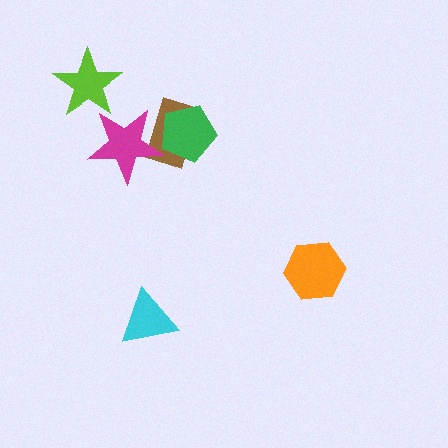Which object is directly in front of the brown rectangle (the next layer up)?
The green pentagon is directly in front of the brown rectangle.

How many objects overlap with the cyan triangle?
0 objects overlap with the cyan triangle.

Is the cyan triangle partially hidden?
No, no other shape covers it.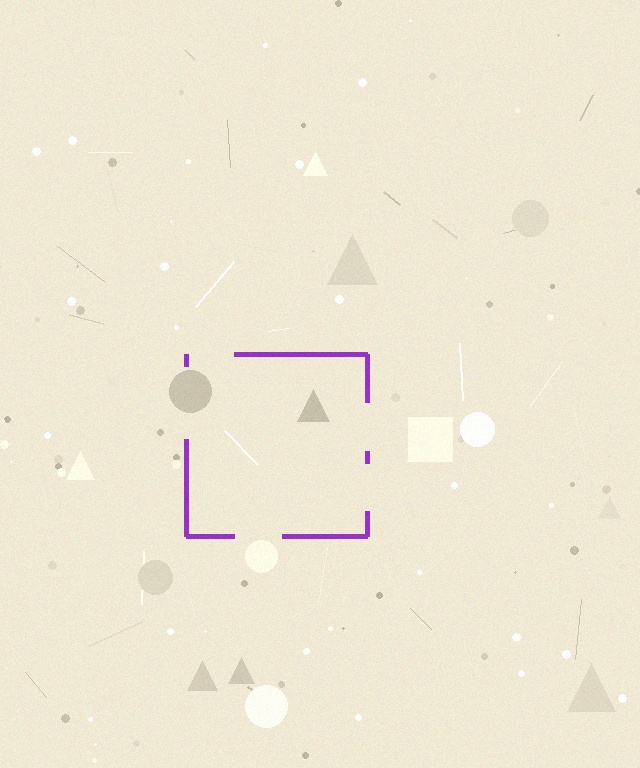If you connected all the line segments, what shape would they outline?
They would outline a square.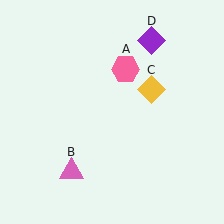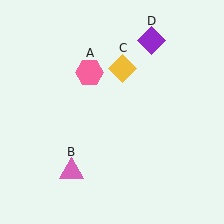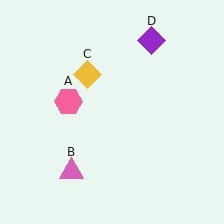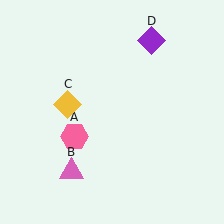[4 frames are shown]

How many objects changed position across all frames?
2 objects changed position: pink hexagon (object A), yellow diamond (object C).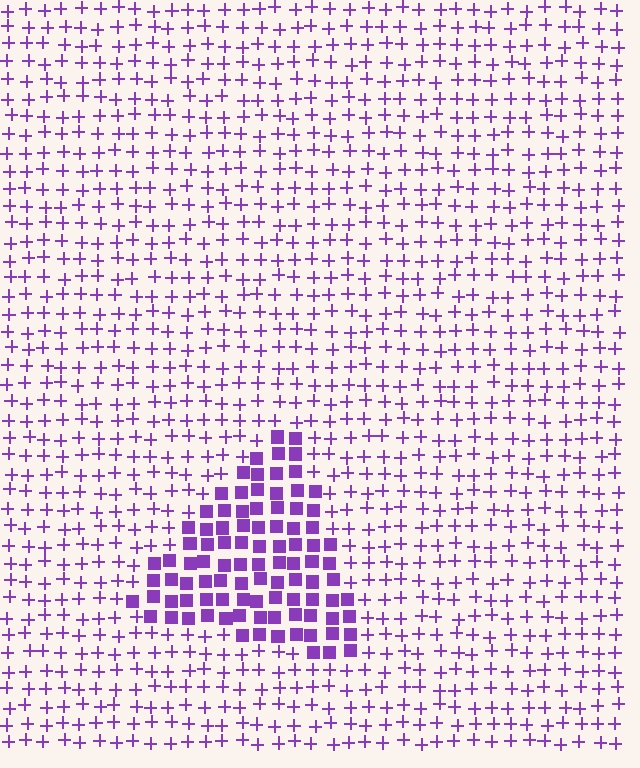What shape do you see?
I see a triangle.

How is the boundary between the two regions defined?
The boundary is defined by a change in element shape: squares inside vs. plus signs outside. All elements share the same color and spacing.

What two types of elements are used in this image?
The image uses squares inside the triangle region and plus signs outside it.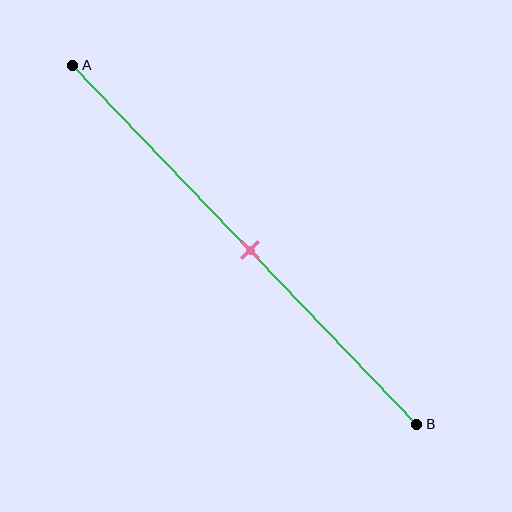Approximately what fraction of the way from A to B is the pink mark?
The pink mark is approximately 50% of the way from A to B.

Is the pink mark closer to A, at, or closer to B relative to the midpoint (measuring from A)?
The pink mark is approximately at the midpoint of segment AB.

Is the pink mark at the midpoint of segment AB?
Yes, the mark is approximately at the midpoint.